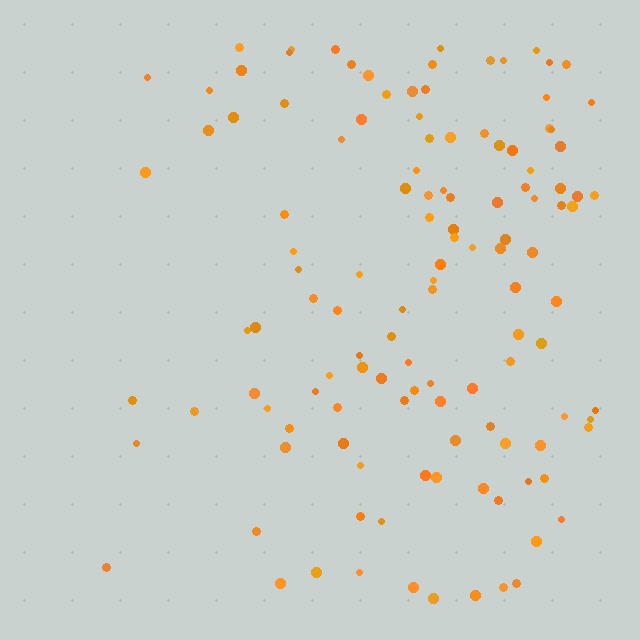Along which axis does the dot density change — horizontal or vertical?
Horizontal.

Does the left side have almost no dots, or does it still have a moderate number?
Still a moderate number, just noticeably fewer than the right.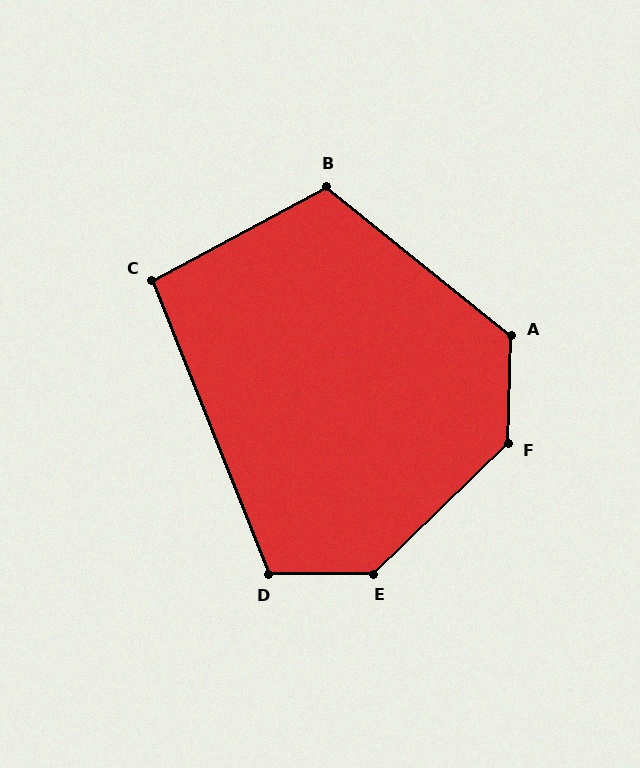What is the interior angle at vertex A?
Approximately 127 degrees (obtuse).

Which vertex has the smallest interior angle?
C, at approximately 97 degrees.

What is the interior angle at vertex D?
Approximately 111 degrees (obtuse).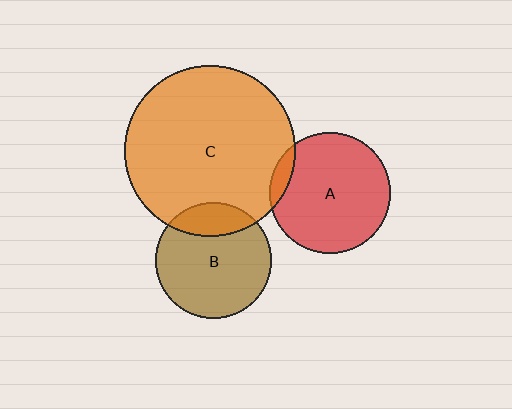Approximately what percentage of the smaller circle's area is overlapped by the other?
Approximately 20%.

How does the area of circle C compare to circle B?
Approximately 2.2 times.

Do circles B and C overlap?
Yes.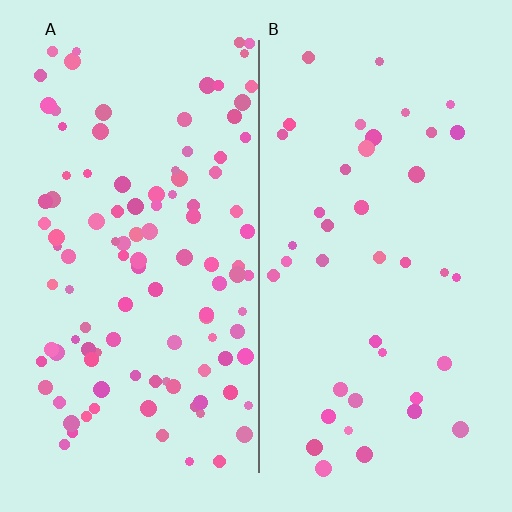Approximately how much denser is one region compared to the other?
Approximately 2.6× — region A over region B.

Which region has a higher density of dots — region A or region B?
A (the left).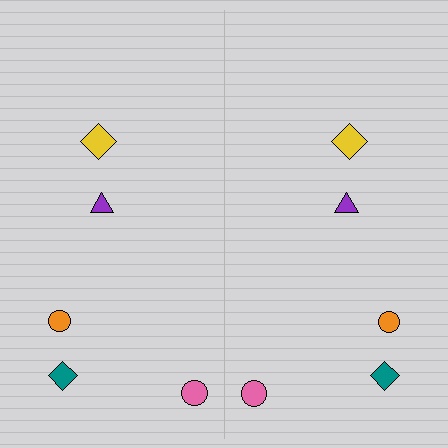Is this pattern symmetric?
Yes, this pattern has bilateral (reflection) symmetry.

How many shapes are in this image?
There are 10 shapes in this image.